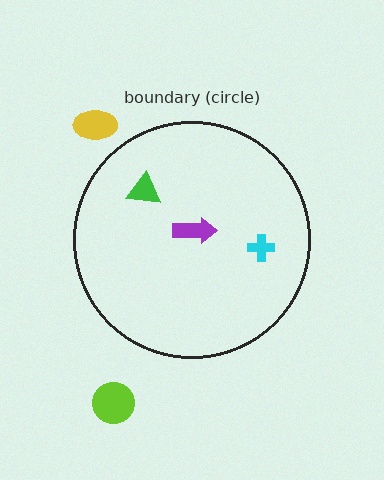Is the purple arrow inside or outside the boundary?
Inside.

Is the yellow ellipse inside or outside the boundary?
Outside.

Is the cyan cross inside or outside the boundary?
Inside.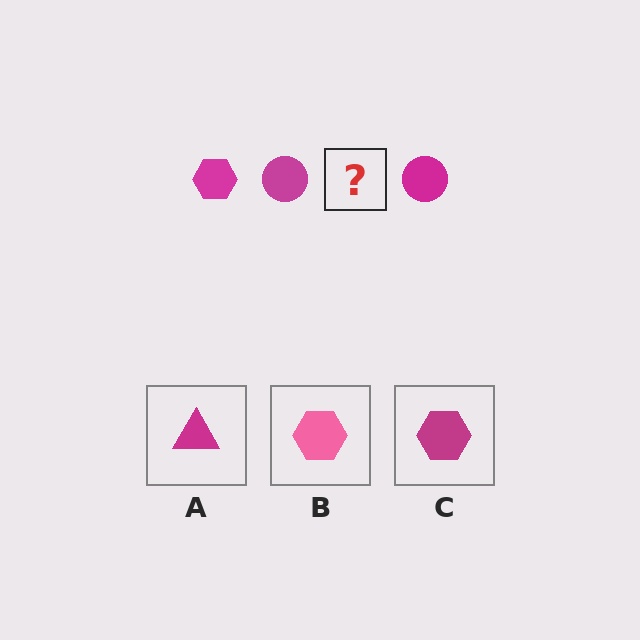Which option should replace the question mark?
Option C.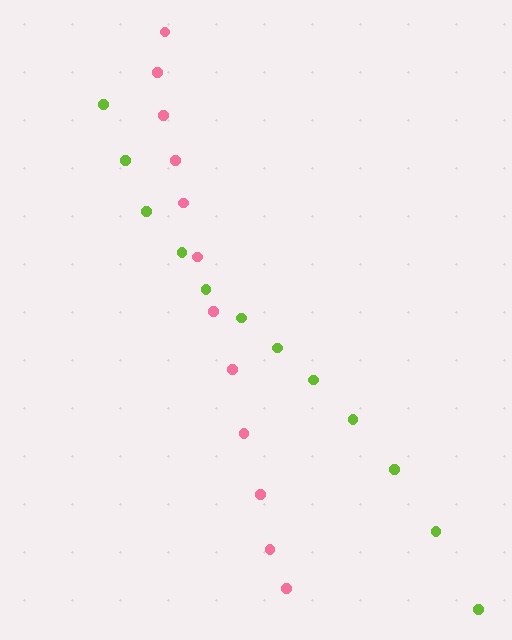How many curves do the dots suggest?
There are 2 distinct paths.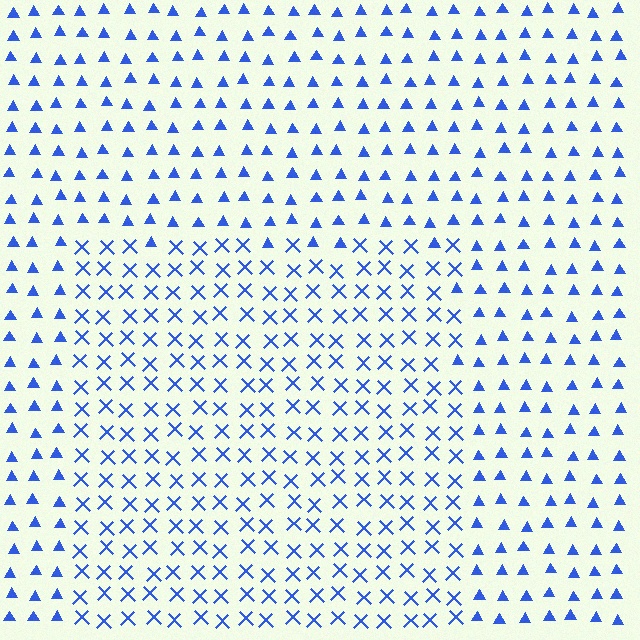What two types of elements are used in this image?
The image uses X marks inside the rectangle region and triangles outside it.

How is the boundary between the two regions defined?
The boundary is defined by a change in element shape: X marks inside vs. triangles outside. All elements share the same color and spacing.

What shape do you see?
I see a rectangle.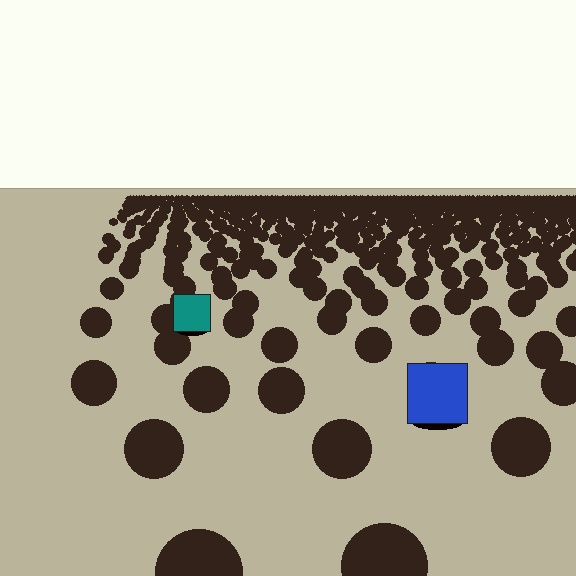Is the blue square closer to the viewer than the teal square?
Yes. The blue square is closer — you can tell from the texture gradient: the ground texture is coarser near it.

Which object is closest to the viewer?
The blue square is closest. The texture marks near it are larger and more spread out.